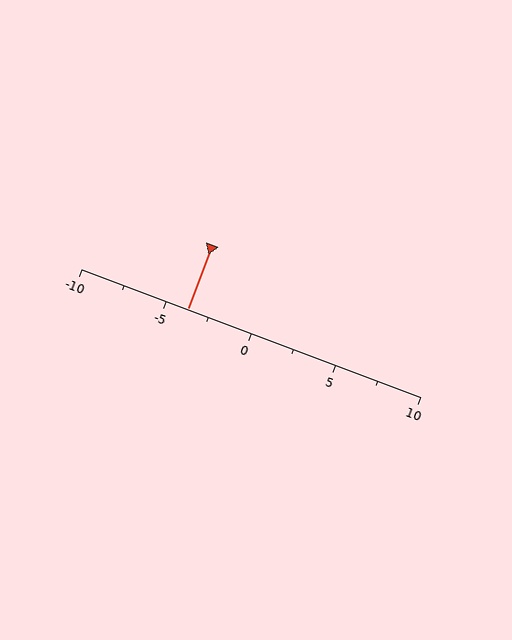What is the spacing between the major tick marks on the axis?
The major ticks are spaced 5 apart.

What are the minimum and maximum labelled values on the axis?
The axis runs from -10 to 10.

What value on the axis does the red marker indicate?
The marker indicates approximately -3.8.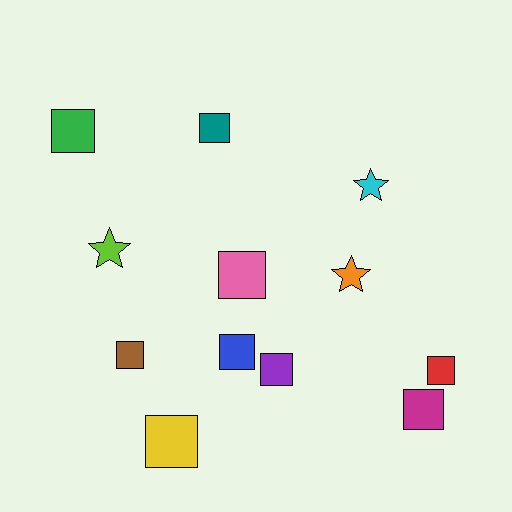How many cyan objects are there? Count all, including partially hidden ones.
There is 1 cyan object.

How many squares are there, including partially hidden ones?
There are 9 squares.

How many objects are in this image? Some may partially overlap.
There are 12 objects.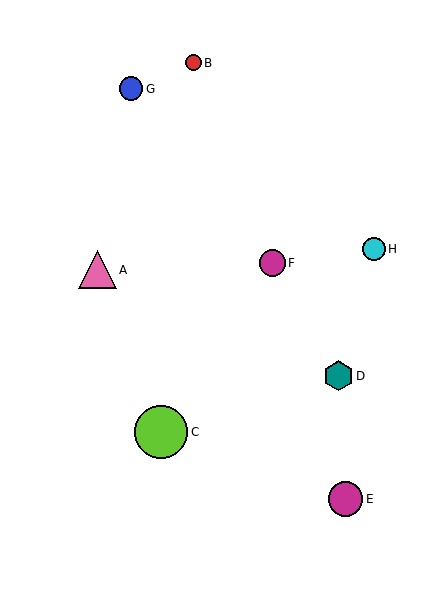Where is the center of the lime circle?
The center of the lime circle is at (161, 432).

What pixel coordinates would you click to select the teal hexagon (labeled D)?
Click at (338, 376) to select the teal hexagon D.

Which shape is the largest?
The lime circle (labeled C) is the largest.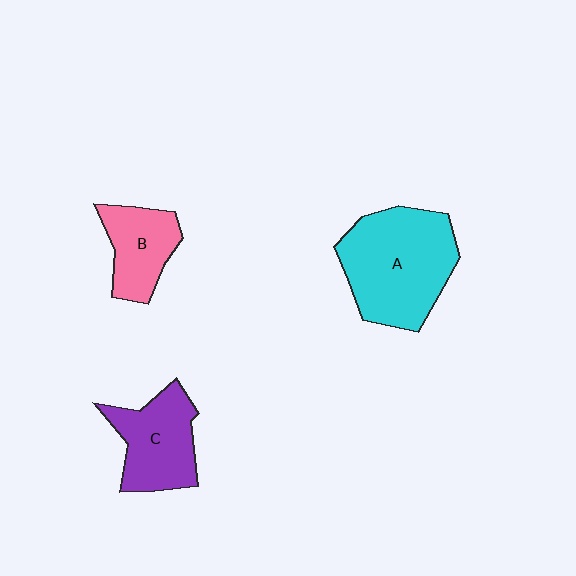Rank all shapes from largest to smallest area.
From largest to smallest: A (cyan), C (purple), B (pink).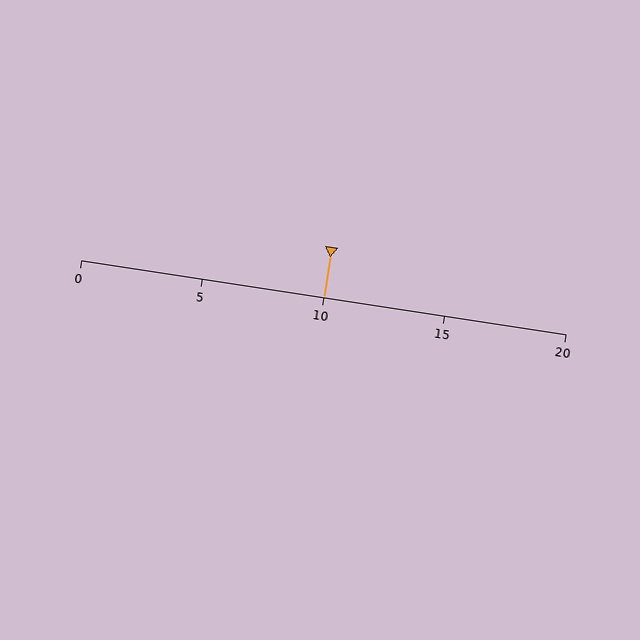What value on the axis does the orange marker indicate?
The marker indicates approximately 10.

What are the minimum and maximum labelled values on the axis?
The axis runs from 0 to 20.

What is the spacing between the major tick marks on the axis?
The major ticks are spaced 5 apart.